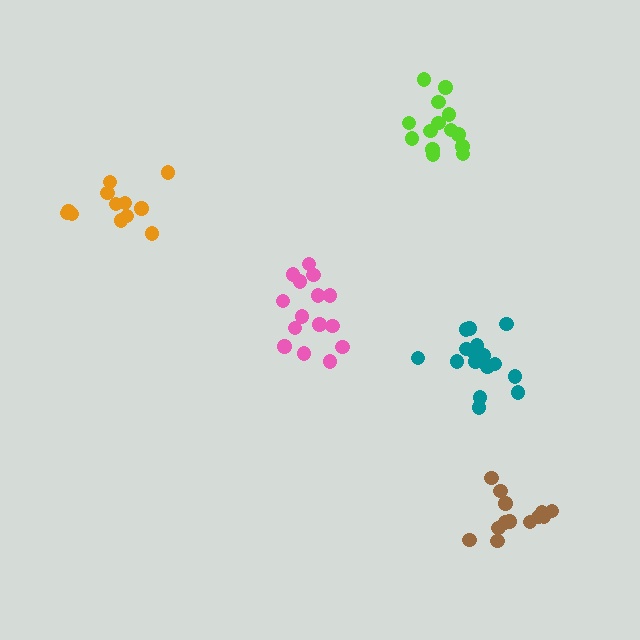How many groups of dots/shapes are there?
There are 5 groups.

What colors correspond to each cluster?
The clusters are colored: pink, orange, teal, lime, brown.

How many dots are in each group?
Group 1: 15 dots, Group 2: 12 dots, Group 3: 16 dots, Group 4: 14 dots, Group 5: 13 dots (70 total).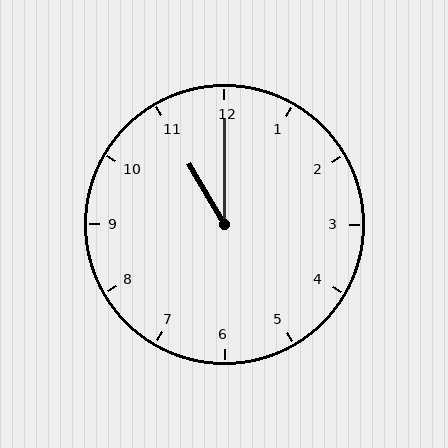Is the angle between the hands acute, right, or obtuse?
It is acute.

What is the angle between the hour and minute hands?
Approximately 30 degrees.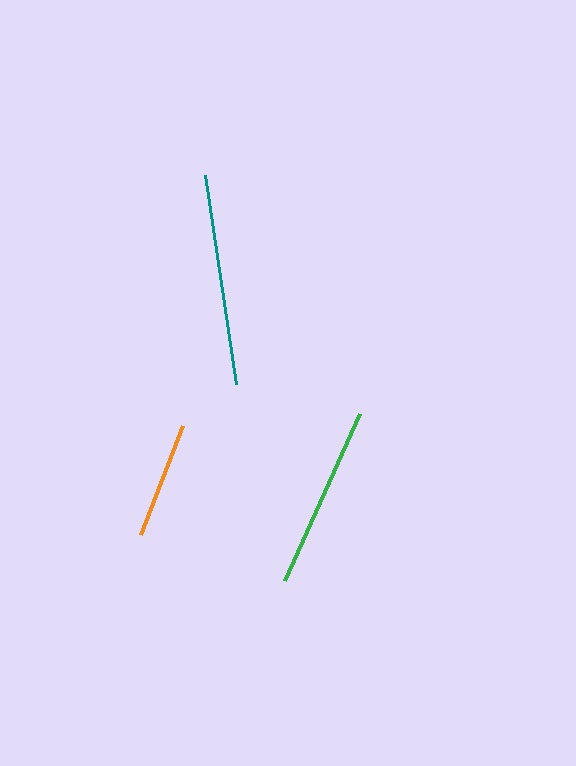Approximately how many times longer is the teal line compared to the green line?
The teal line is approximately 1.2 times the length of the green line.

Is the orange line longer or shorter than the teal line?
The teal line is longer than the orange line.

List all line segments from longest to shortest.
From longest to shortest: teal, green, orange.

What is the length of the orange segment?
The orange segment is approximately 117 pixels long.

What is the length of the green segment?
The green segment is approximately 184 pixels long.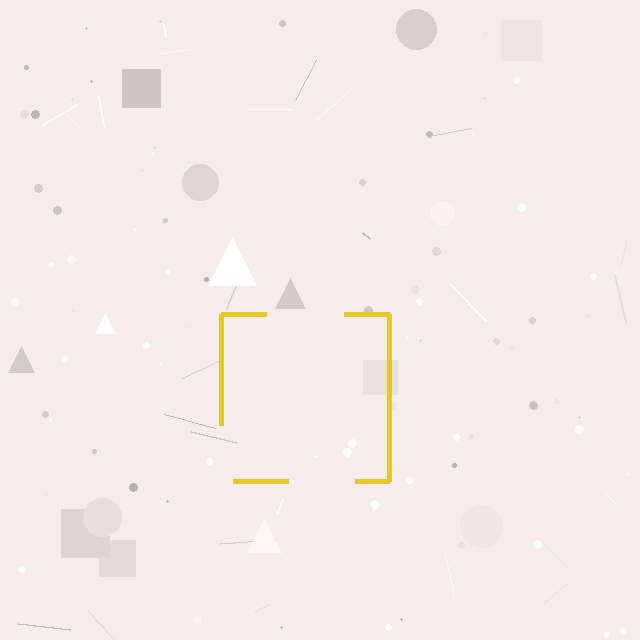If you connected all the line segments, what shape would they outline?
They would outline a square.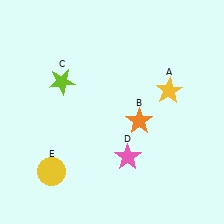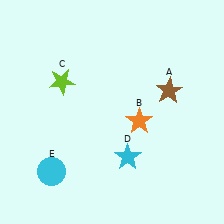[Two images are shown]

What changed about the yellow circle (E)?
In Image 1, E is yellow. In Image 2, it changed to cyan.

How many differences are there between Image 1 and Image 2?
There are 3 differences between the two images.